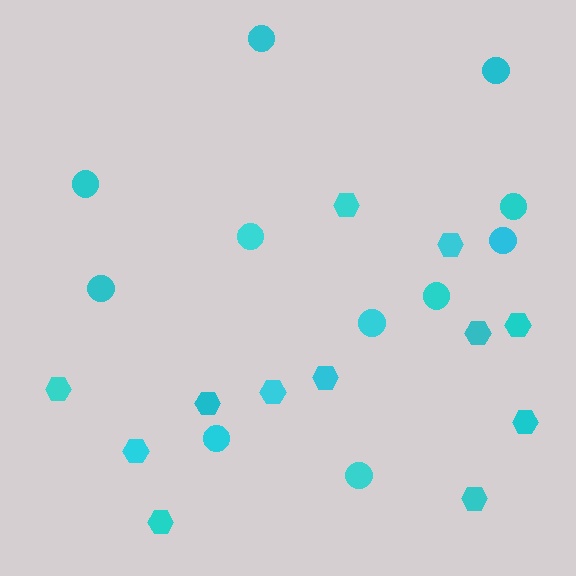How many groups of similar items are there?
There are 2 groups: one group of circles (11) and one group of hexagons (12).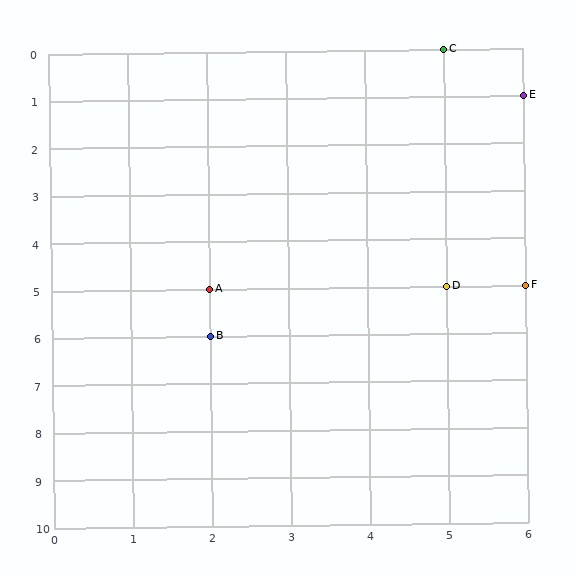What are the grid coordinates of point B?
Point B is at grid coordinates (2, 6).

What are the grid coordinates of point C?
Point C is at grid coordinates (5, 0).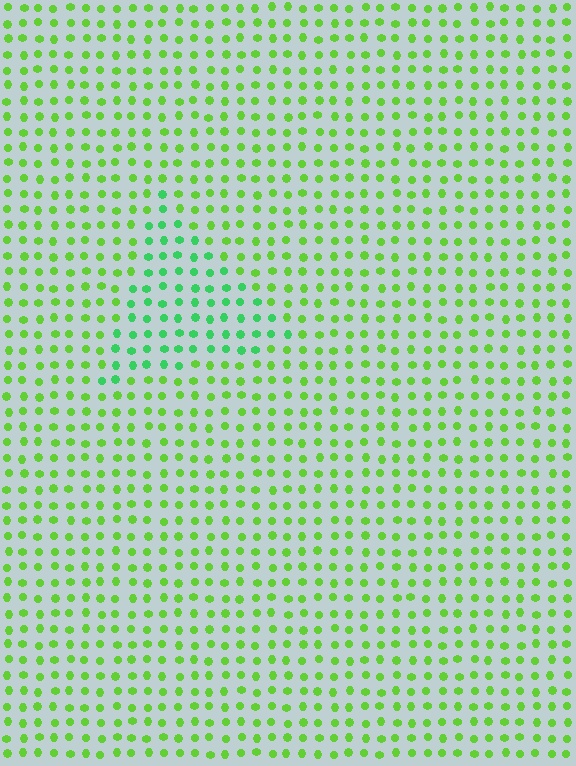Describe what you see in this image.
The image is filled with small lime elements in a uniform arrangement. A triangle-shaped region is visible where the elements are tinted to a slightly different hue, forming a subtle color boundary.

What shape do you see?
I see a triangle.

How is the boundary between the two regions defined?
The boundary is defined purely by a slight shift in hue (about 34 degrees). Spacing, size, and orientation are identical on both sides.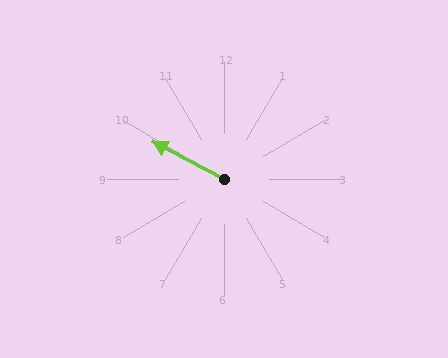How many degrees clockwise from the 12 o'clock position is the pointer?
Approximately 298 degrees.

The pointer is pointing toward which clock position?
Roughly 10 o'clock.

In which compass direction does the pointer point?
Northwest.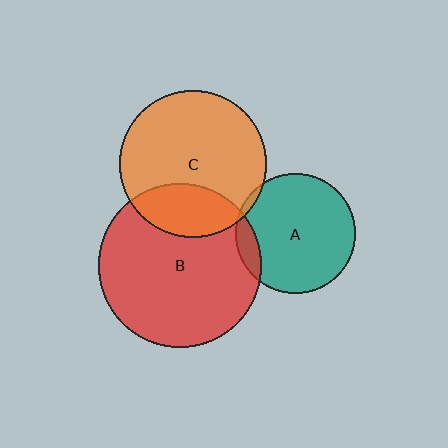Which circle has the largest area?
Circle B (red).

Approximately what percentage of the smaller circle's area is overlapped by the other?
Approximately 25%.